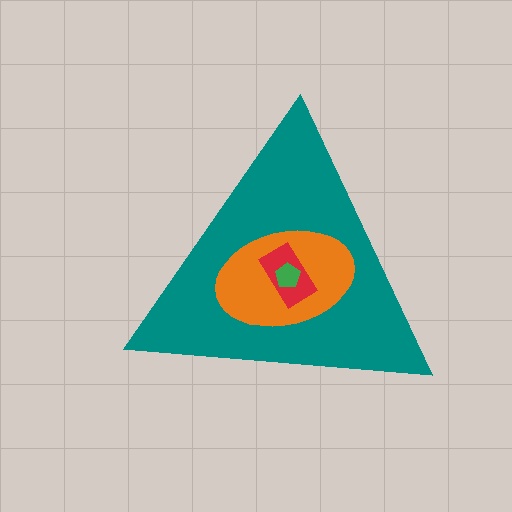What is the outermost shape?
The teal triangle.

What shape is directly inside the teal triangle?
The orange ellipse.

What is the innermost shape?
The green pentagon.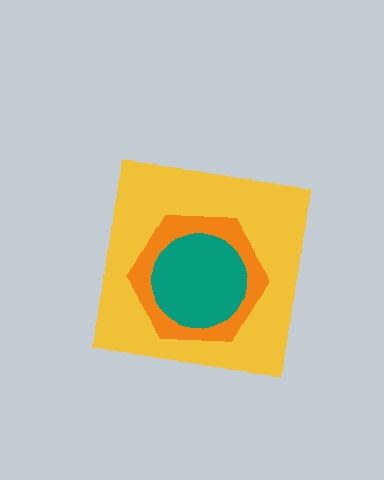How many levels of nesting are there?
3.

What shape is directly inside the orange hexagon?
The teal circle.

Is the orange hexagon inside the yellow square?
Yes.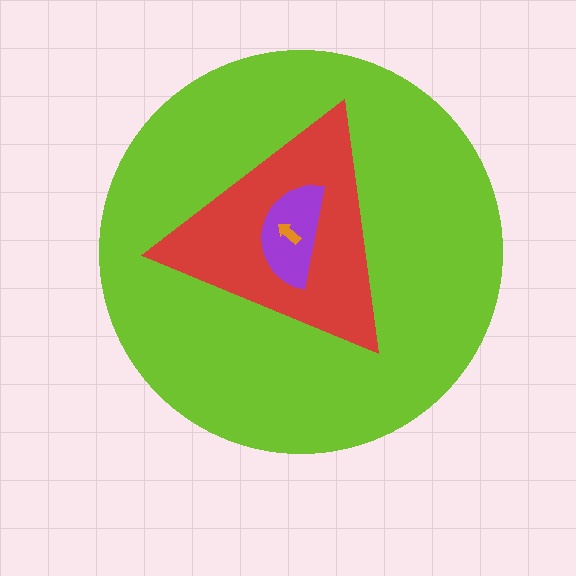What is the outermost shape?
The lime circle.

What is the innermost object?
The orange arrow.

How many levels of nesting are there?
4.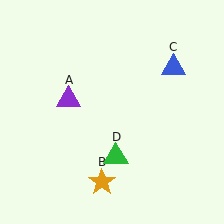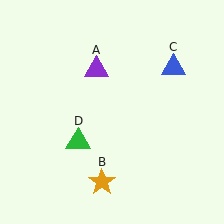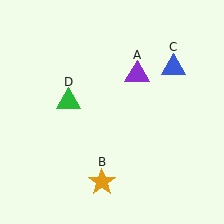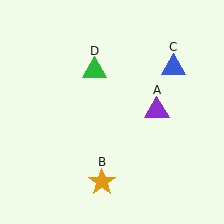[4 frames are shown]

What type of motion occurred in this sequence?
The purple triangle (object A), green triangle (object D) rotated clockwise around the center of the scene.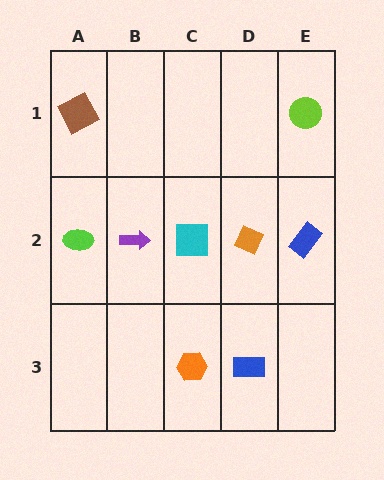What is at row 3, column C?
An orange hexagon.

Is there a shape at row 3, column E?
No, that cell is empty.